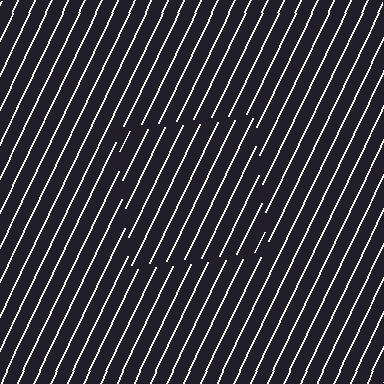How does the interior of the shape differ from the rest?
The interior of the shape contains the same grating, shifted by half a period — the contour is defined by the phase discontinuity where line-ends from the inner and outer gratings abut.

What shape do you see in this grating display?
An illusory square. The interior of the shape contains the same grating, shifted by half a period — the contour is defined by the phase discontinuity where line-ends from the inner and outer gratings abut.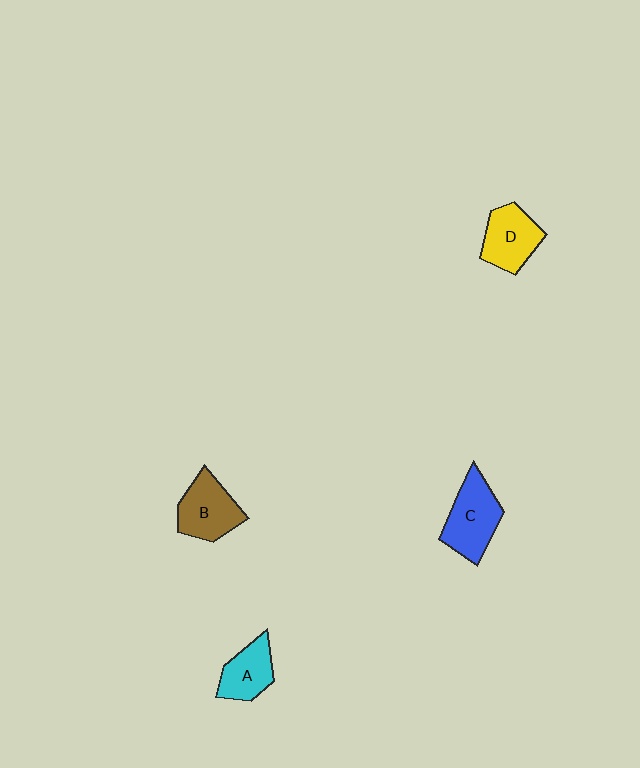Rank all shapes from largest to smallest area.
From largest to smallest: C (blue), B (brown), D (yellow), A (cyan).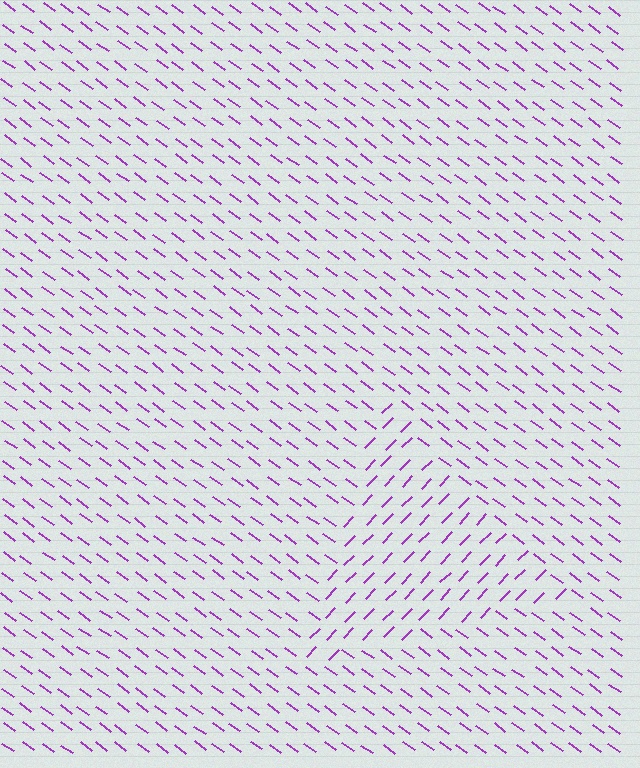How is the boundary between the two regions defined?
The boundary is defined purely by a change in line orientation (approximately 82 degrees difference). All lines are the same color and thickness.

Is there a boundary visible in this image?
Yes, there is a texture boundary formed by a change in line orientation.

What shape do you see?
I see a triangle.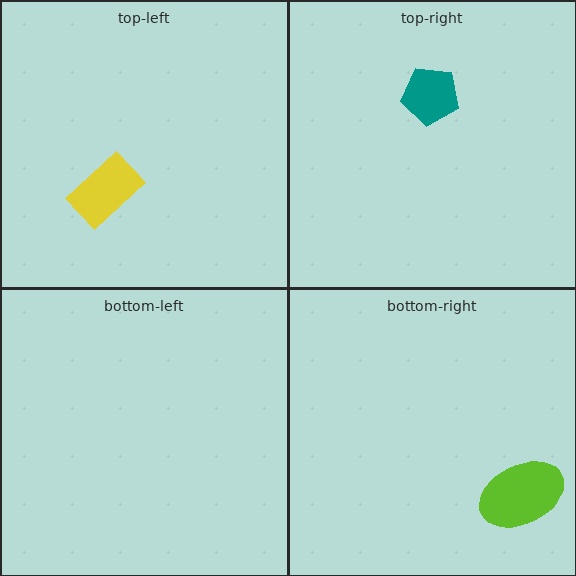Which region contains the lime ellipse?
The bottom-right region.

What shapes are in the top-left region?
The yellow rectangle.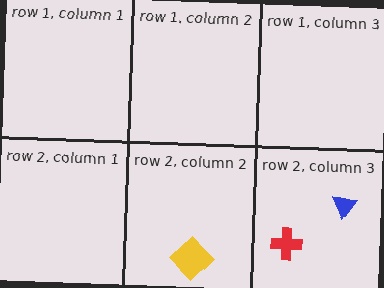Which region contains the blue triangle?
The row 2, column 3 region.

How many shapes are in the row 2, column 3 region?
2.